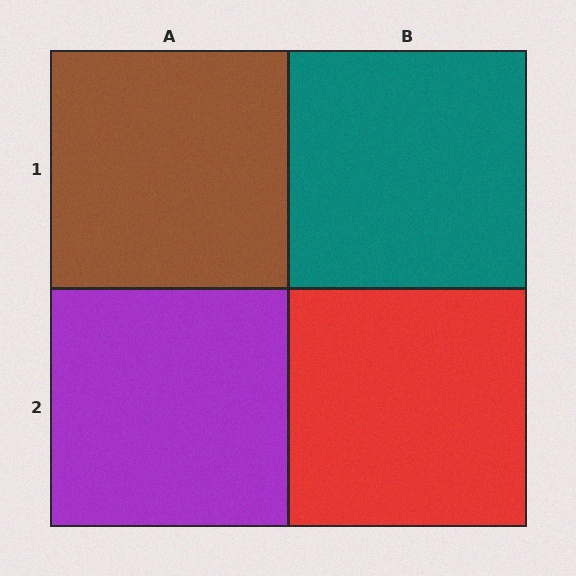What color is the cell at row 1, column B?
Teal.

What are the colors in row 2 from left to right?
Purple, red.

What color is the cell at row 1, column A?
Brown.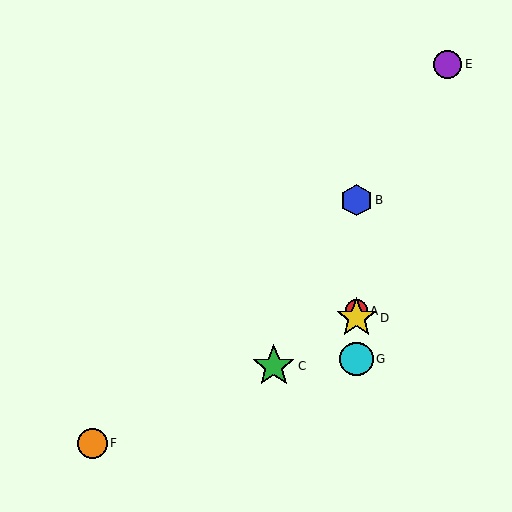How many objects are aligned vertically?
4 objects (A, B, D, G) are aligned vertically.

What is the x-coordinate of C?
Object C is at x≈274.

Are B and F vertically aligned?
No, B is at x≈357 and F is at x≈92.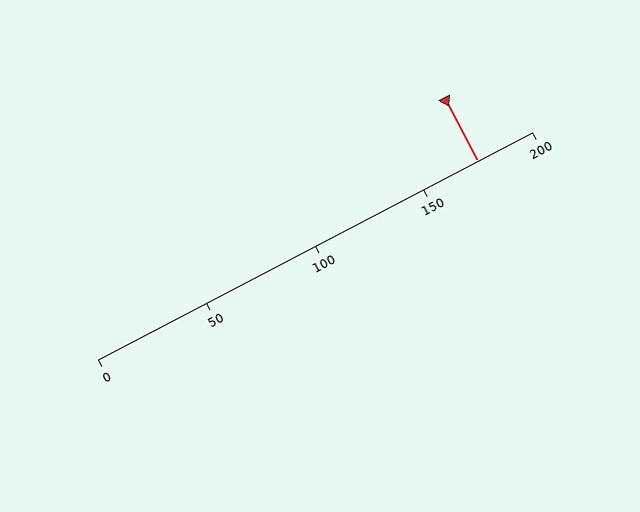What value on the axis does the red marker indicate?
The marker indicates approximately 175.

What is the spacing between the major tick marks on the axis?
The major ticks are spaced 50 apart.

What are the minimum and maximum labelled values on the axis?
The axis runs from 0 to 200.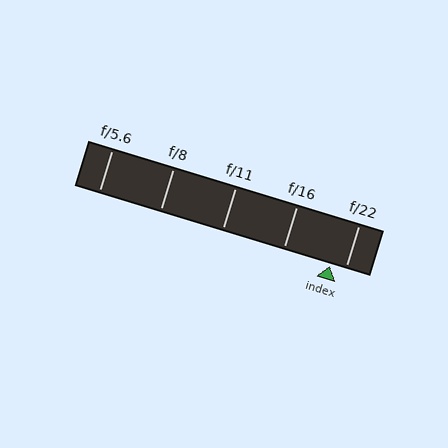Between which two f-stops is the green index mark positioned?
The index mark is between f/16 and f/22.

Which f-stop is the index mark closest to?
The index mark is closest to f/22.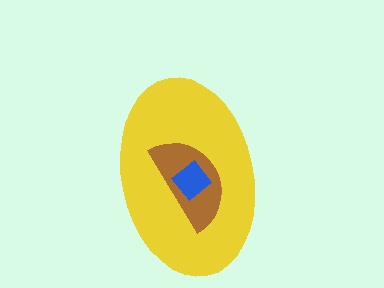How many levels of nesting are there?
3.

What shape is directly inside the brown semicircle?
The blue diamond.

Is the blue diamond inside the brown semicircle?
Yes.